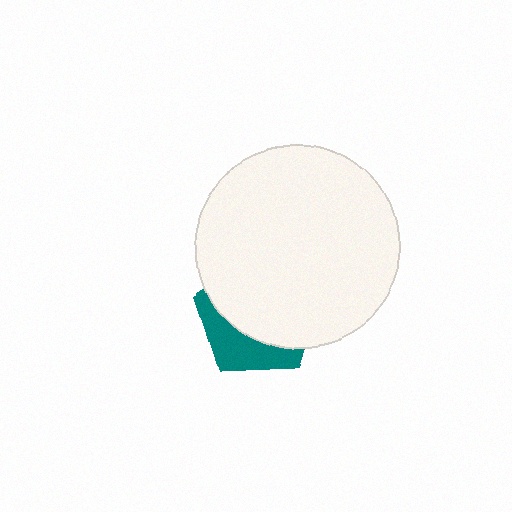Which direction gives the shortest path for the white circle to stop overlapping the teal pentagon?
Moving up gives the shortest separation.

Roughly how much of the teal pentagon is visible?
A small part of it is visible (roughly 32%).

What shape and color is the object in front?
The object in front is a white circle.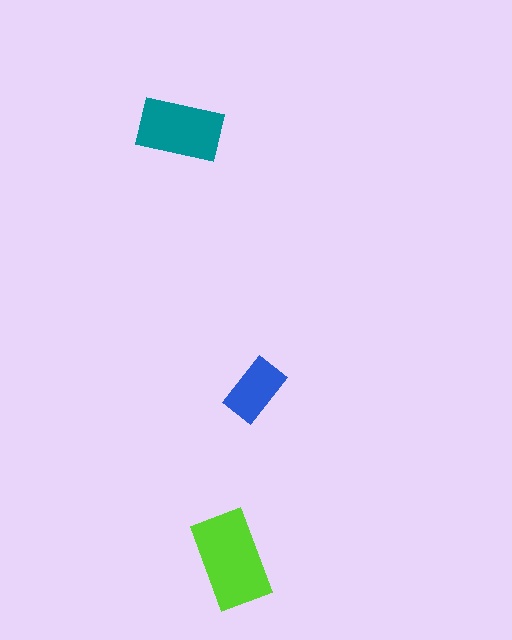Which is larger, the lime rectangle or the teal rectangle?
The lime one.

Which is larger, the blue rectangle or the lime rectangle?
The lime one.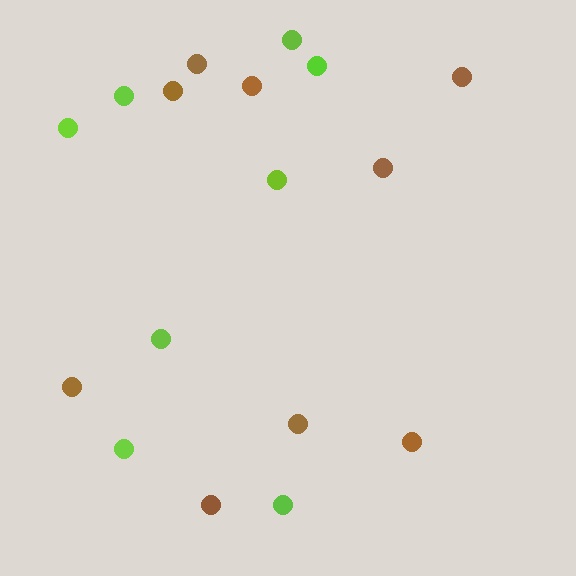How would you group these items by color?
There are 2 groups: one group of brown circles (9) and one group of lime circles (8).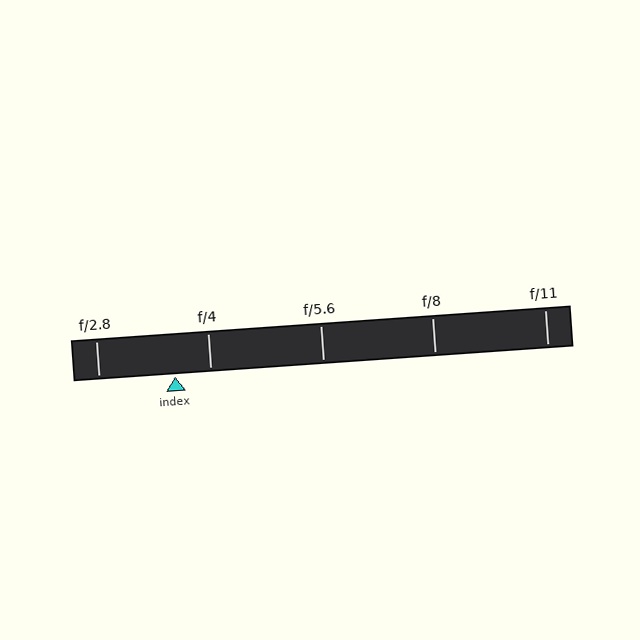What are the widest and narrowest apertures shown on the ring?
The widest aperture shown is f/2.8 and the narrowest is f/11.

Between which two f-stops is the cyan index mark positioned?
The index mark is between f/2.8 and f/4.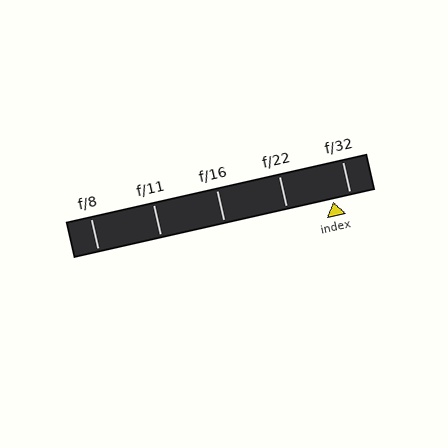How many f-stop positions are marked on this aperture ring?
There are 5 f-stop positions marked.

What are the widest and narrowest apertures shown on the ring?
The widest aperture shown is f/8 and the narrowest is f/32.